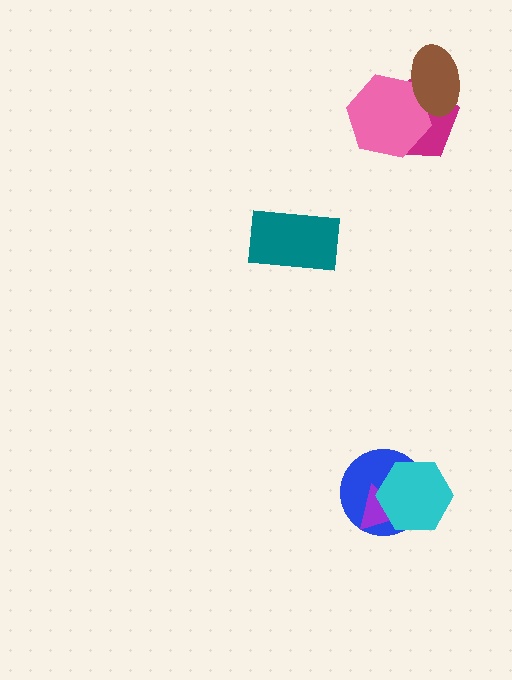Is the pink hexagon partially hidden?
Yes, it is partially covered by another shape.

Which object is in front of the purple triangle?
The cyan hexagon is in front of the purple triangle.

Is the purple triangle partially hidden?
Yes, it is partially covered by another shape.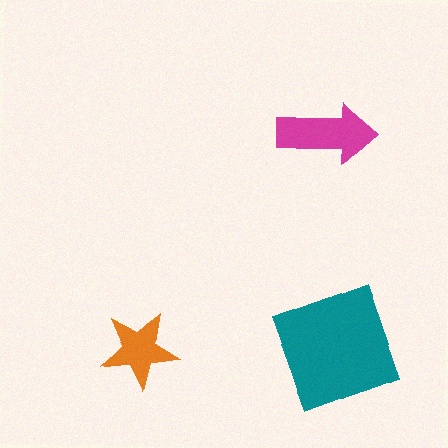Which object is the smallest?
The orange star.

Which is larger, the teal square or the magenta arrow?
The teal square.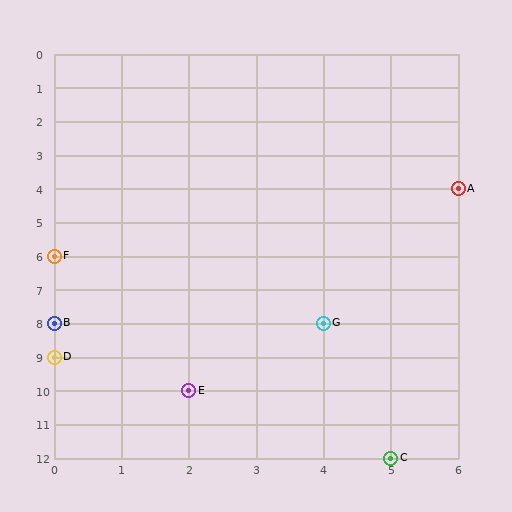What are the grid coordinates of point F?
Point F is at grid coordinates (0, 6).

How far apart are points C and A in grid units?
Points C and A are 1 column and 8 rows apart (about 8.1 grid units diagonally).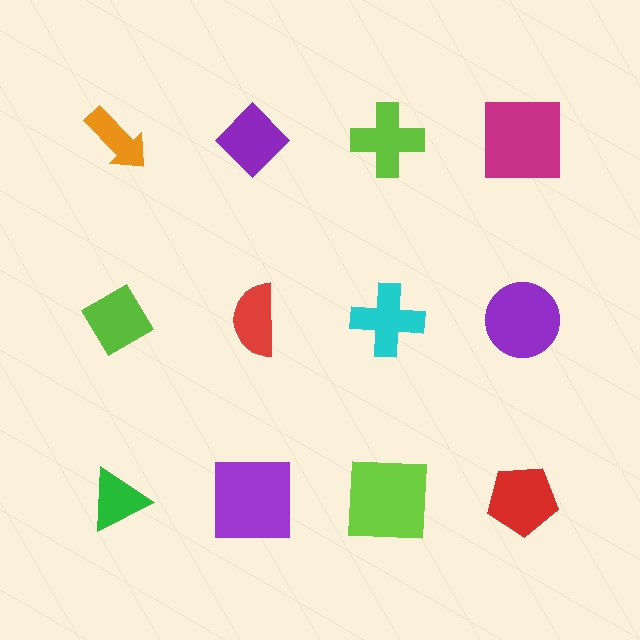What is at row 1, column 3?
A lime cross.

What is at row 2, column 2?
A red semicircle.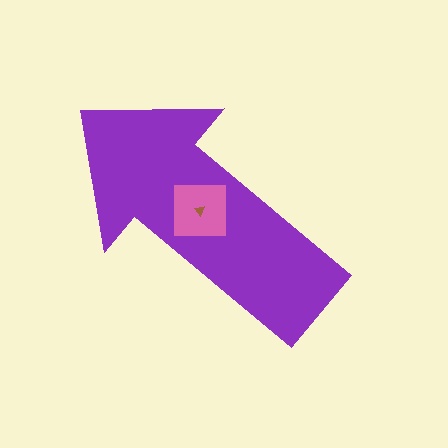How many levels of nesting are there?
3.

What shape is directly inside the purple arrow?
The pink square.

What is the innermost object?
The brown triangle.